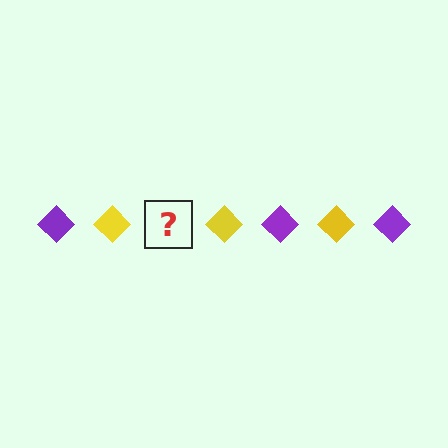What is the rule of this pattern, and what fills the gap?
The rule is that the pattern cycles through purple, yellow diamonds. The gap should be filled with a purple diamond.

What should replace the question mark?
The question mark should be replaced with a purple diamond.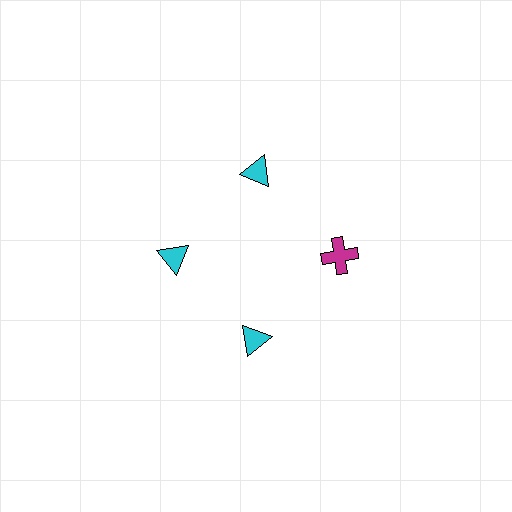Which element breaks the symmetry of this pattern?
The magenta cross at roughly the 3 o'clock position breaks the symmetry. All other shapes are cyan triangles.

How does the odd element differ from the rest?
It differs in both color (magenta instead of cyan) and shape (cross instead of triangle).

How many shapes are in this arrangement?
There are 4 shapes arranged in a ring pattern.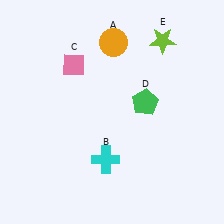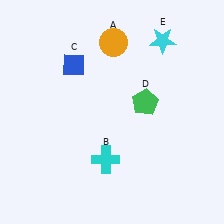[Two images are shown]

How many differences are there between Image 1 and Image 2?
There are 2 differences between the two images.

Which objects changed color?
C changed from pink to blue. E changed from lime to cyan.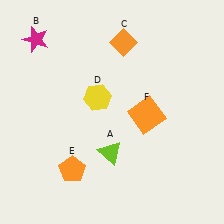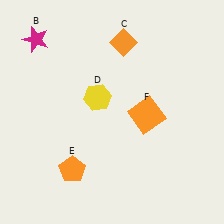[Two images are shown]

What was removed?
The lime triangle (A) was removed in Image 2.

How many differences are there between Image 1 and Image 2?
There is 1 difference between the two images.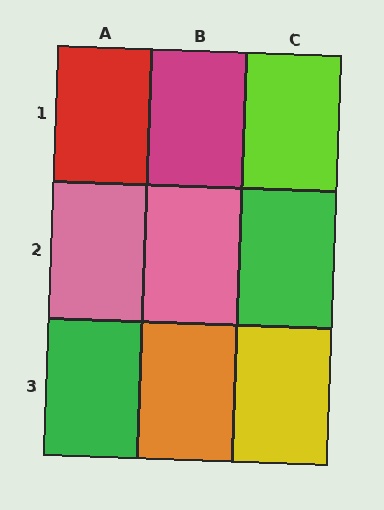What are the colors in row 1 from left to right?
Red, magenta, lime.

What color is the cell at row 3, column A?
Green.